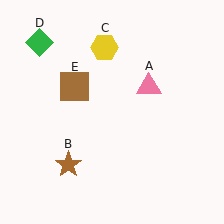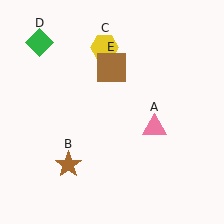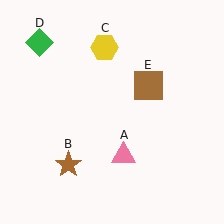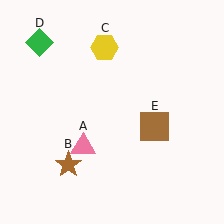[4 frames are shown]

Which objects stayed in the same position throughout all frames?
Brown star (object B) and yellow hexagon (object C) and green diamond (object D) remained stationary.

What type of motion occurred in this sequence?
The pink triangle (object A), brown square (object E) rotated clockwise around the center of the scene.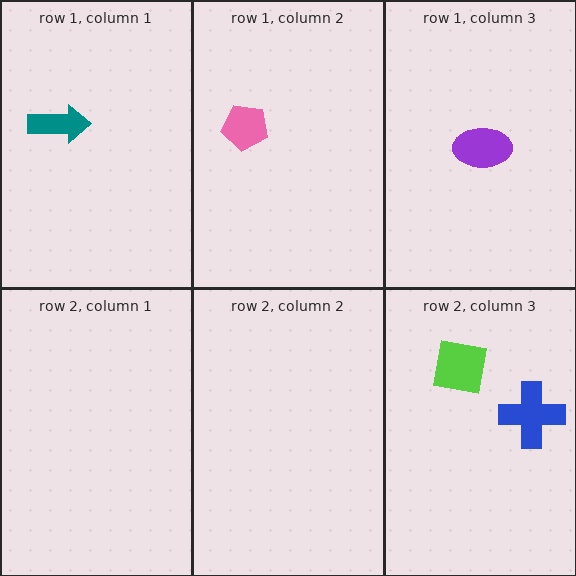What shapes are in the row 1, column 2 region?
The pink pentagon.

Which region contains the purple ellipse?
The row 1, column 3 region.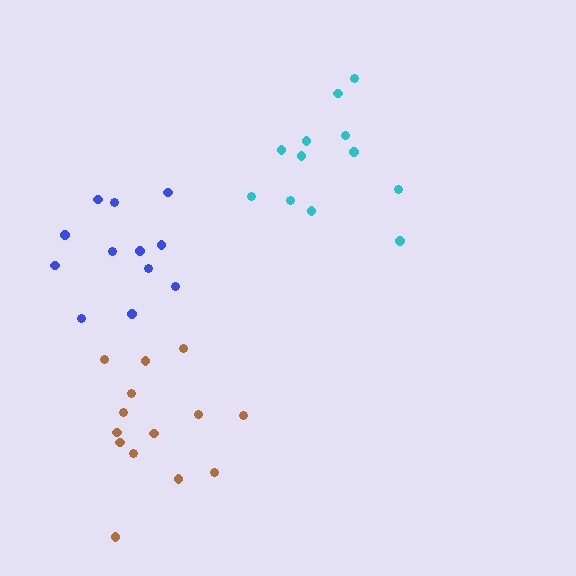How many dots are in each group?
Group 1: 14 dots, Group 2: 12 dots, Group 3: 12 dots (38 total).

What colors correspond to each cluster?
The clusters are colored: brown, blue, cyan.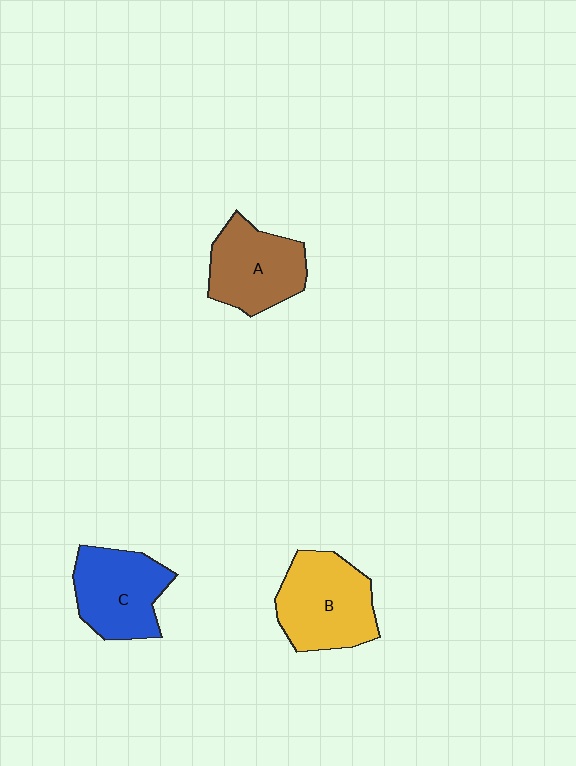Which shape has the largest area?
Shape B (yellow).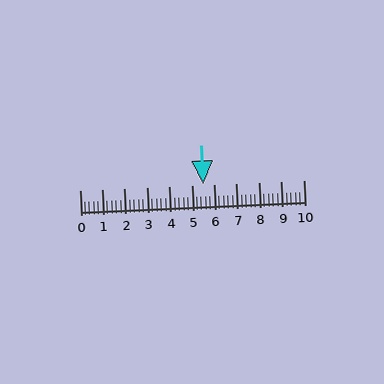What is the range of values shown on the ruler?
The ruler shows values from 0 to 10.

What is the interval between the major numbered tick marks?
The major tick marks are spaced 1 units apart.